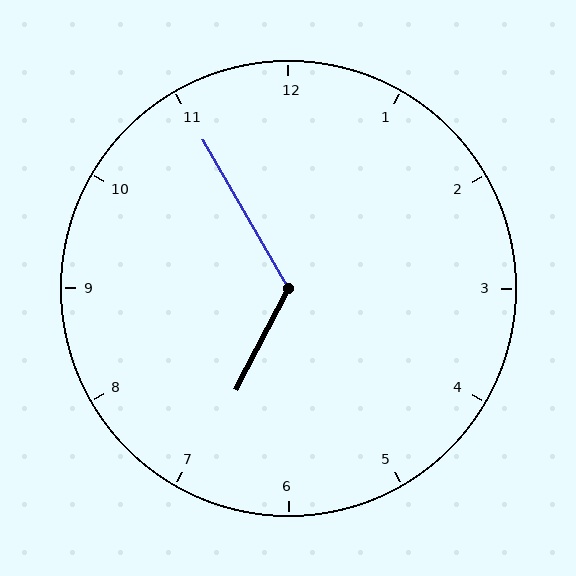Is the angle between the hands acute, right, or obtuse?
It is obtuse.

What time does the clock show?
6:55.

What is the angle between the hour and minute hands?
Approximately 122 degrees.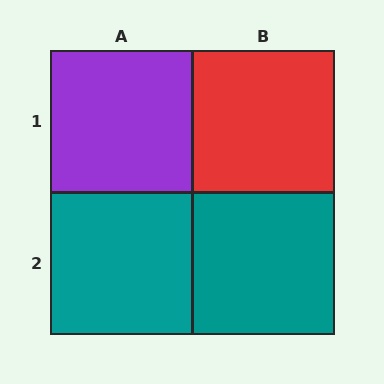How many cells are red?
1 cell is red.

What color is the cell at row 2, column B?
Teal.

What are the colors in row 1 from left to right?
Purple, red.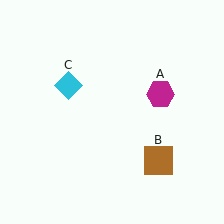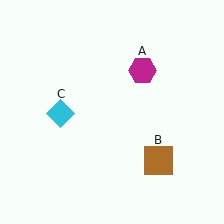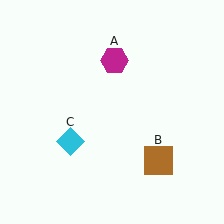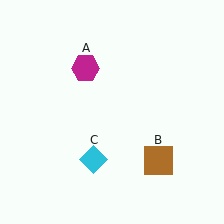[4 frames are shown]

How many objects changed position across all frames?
2 objects changed position: magenta hexagon (object A), cyan diamond (object C).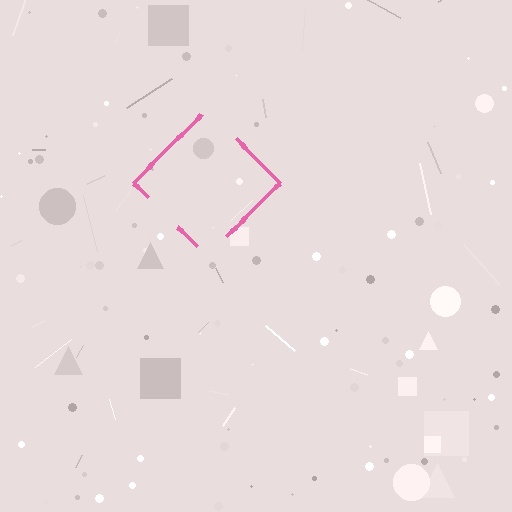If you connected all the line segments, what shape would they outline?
They would outline a diamond.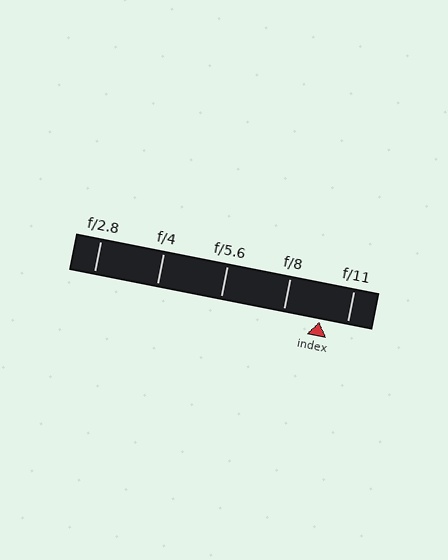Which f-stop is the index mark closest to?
The index mark is closest to f/11.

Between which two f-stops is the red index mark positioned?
The index mark is between f/8 and f/11.